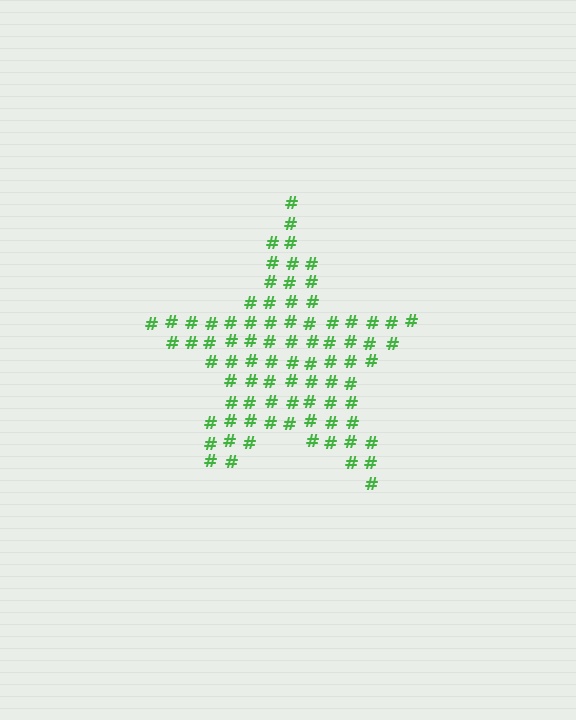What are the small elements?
The small elements are hash symbols.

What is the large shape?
The large shape is a star.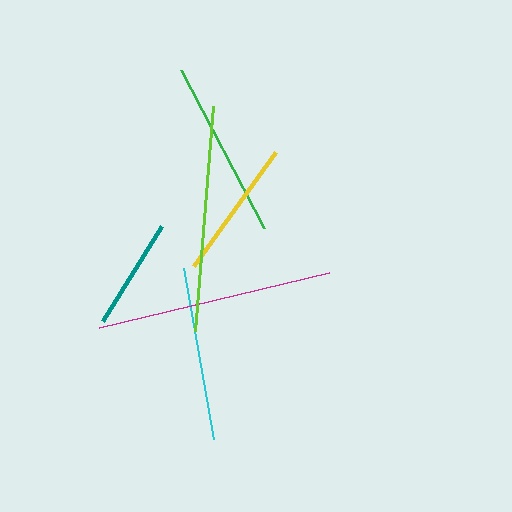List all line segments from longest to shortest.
From longest to shortest: magenta, lime, green, cyan, yellow, teal.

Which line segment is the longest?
The magenta line is the longest at approximately 237 pixels.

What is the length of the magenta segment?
The magenta segment is approximately 237 pixels long.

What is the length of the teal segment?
The teal segment is approximately 112 pixels long.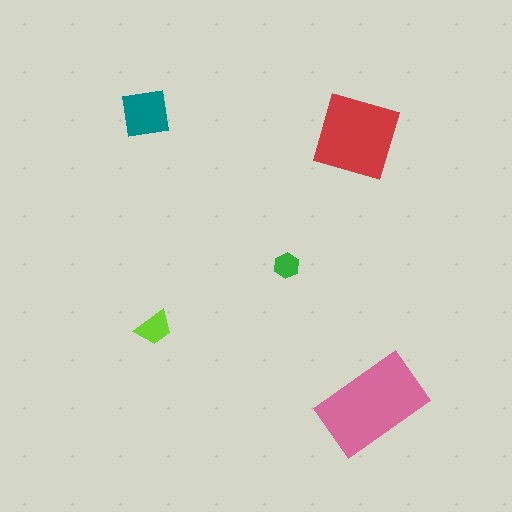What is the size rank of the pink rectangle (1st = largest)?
1st.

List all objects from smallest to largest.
The green hexagon, the lime trapezoid, the teal square, the red square, the pink rectangle.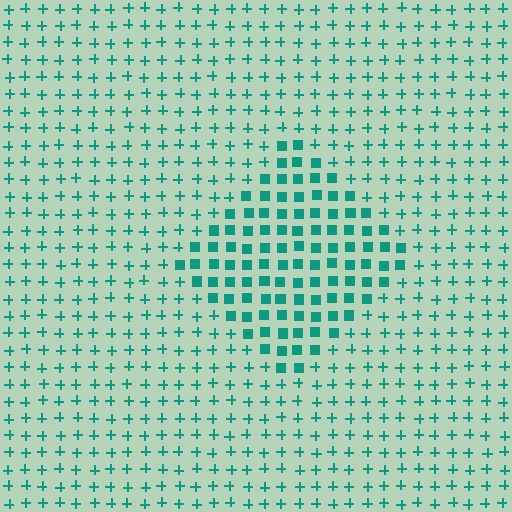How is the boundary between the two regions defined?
The boundary is defined by a change in element shape: squares inside vs. plus signs outside. All elements share the same color and spacing.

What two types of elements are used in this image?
The image uses squares inside the diamond region and plus signs outside it.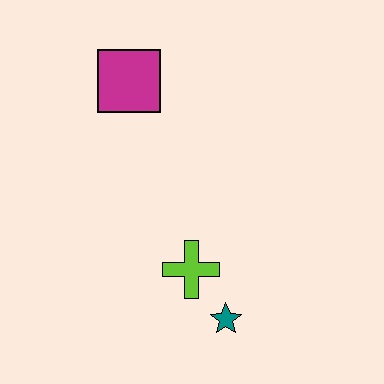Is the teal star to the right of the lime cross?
Yes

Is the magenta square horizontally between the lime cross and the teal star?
No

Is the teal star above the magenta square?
No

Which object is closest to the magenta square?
The lime cross is closest to the magenta square.